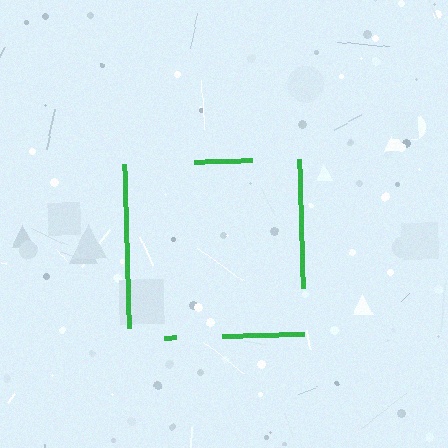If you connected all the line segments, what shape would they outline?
They would outline a square.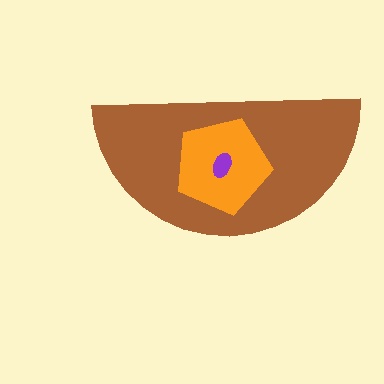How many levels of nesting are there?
3.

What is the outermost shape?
The brown semicircle.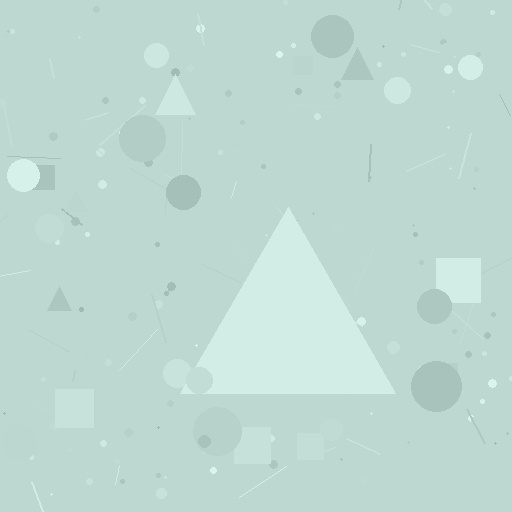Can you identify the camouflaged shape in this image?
The camouflaged shape is a triangle.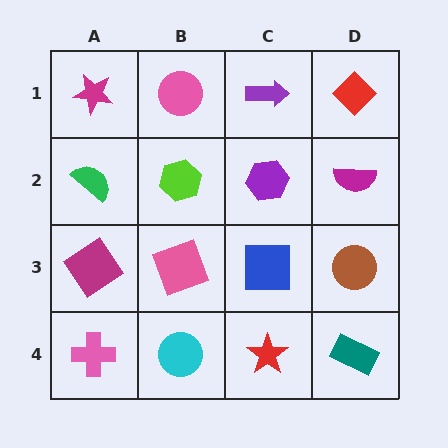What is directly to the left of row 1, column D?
A purple arrow.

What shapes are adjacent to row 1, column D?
A magenta semicircle (row 2, column D), a purple arrow (row 1, column C).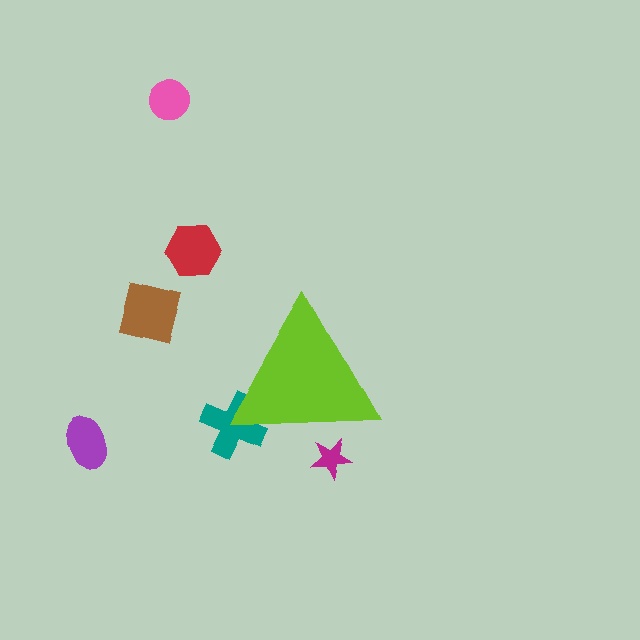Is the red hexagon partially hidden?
No, the red hexagon is fully visible.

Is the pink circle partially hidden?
No, the pink circle is fully visible.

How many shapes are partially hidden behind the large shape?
2 shapes are partially hidden.